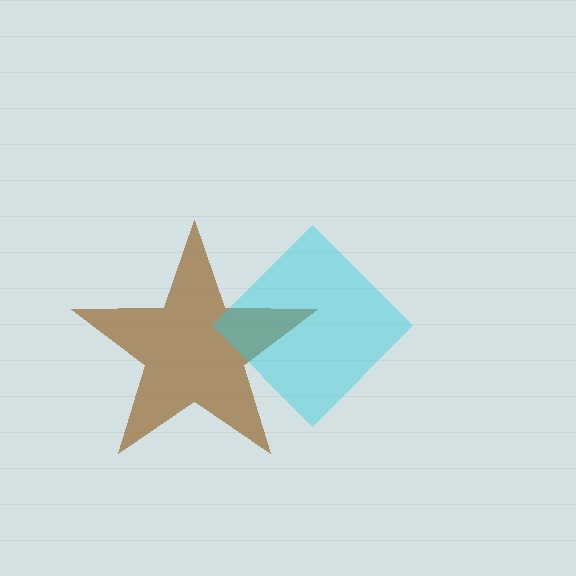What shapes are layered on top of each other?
The layered shapes are: a brown star, a cyan diamond.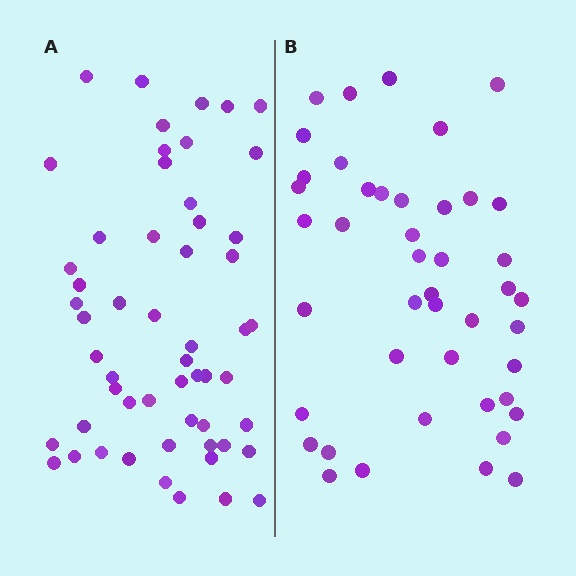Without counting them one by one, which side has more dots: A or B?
Region A (the left region) has more dots.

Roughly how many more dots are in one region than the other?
Region A has roughly 12 or so more dots than region B.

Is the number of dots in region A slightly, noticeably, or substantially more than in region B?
Region A has noticeably more, but not dramatically so. The ratio is roughly 1.2 to 1.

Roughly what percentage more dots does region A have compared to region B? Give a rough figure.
About 25% more.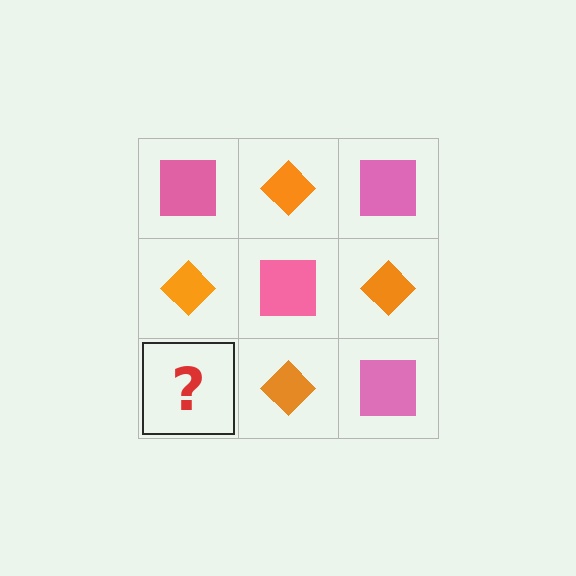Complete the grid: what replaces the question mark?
The question mark should be replaced with a pink square.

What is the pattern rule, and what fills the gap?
The rule is that it alternates pink square and orange diamond in a checkerboard pattern. The gap should be filled with a pink square.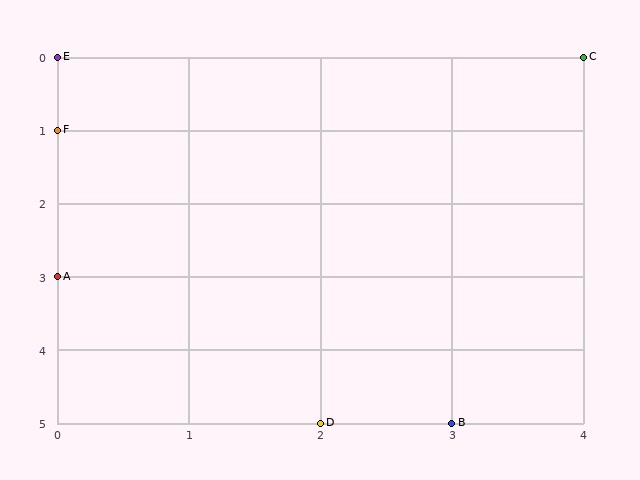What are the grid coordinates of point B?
Point B is at grid coordinates (3, 5).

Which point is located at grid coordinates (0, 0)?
Point E is at (0, 0).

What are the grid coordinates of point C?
Point C is at grid coordinates (4, 0).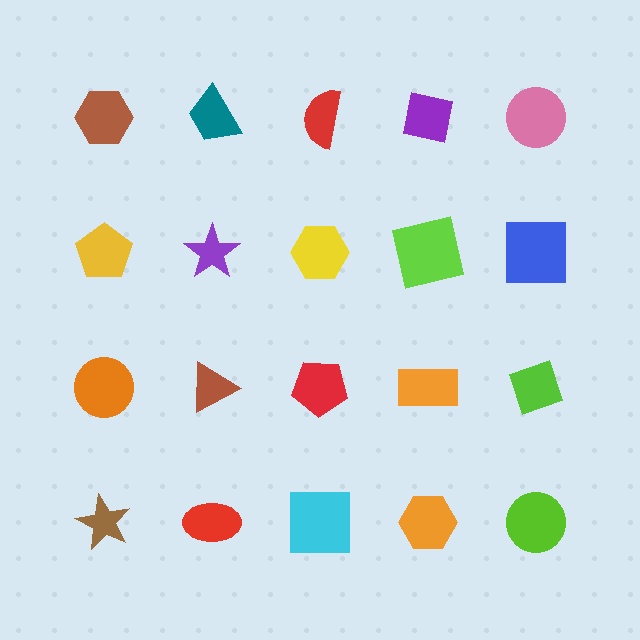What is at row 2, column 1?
A yellow pentagon.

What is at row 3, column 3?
A red pentagon.